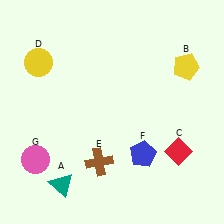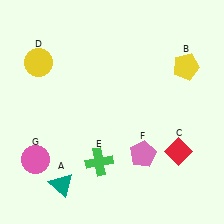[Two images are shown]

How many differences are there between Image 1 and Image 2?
There are 2 differences between the two images.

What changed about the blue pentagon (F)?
In Image 1, F is blue. In Image 2, it changed to pink.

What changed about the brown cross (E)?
In Image 1, E is brown. In Image 2, it changed to green.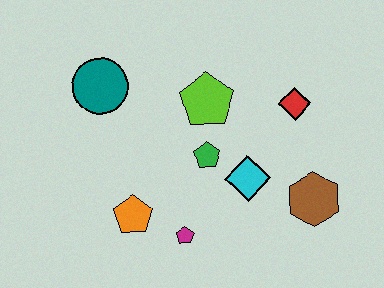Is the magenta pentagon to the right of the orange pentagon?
Yes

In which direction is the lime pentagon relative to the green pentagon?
The lime pentagon is above the green pentagon.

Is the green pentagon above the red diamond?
No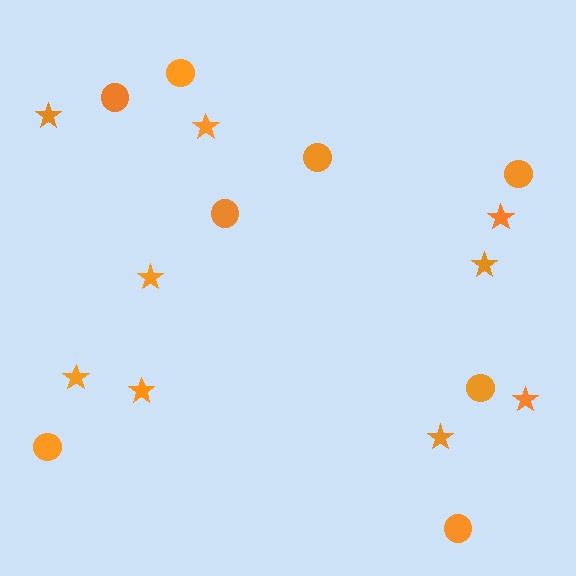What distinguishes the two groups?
There are 2 groups: one group of circles (8) and one group of stars (9).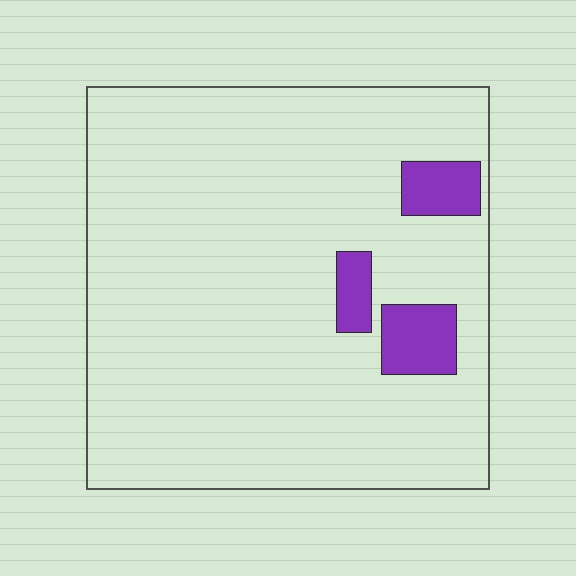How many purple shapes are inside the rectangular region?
3.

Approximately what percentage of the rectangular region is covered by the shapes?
Approximately 10%.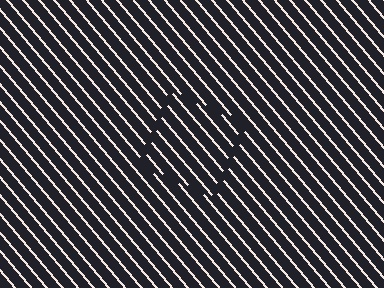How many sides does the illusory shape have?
4 sides — the line-ends trace a square.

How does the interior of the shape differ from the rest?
The interior of the shape contains the same grating, shifted by half a period — the contour is defined by the phase discontinuity where line-ends from the inner and outer gratings abut.